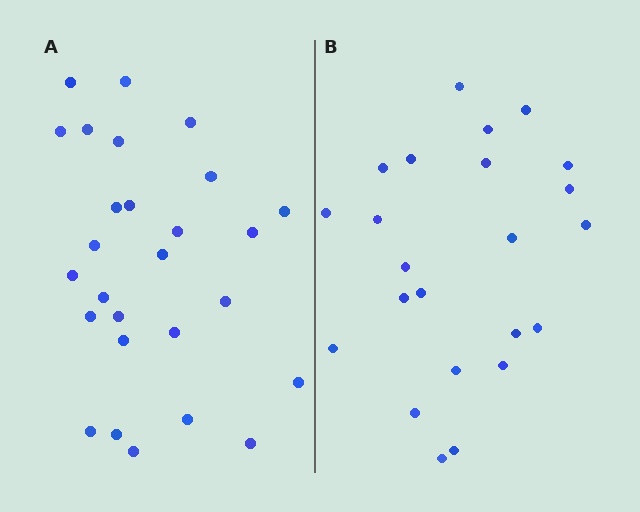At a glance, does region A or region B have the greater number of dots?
Region A (the left region) has more dots.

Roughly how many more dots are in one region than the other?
Region A has about 4 more dots than region B.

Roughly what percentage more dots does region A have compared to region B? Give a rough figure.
About 15% more.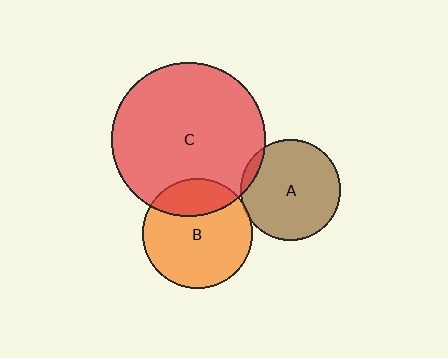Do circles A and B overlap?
Yes.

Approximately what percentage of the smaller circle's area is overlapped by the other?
Approximately 5%.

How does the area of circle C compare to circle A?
Approximately 2.4 times.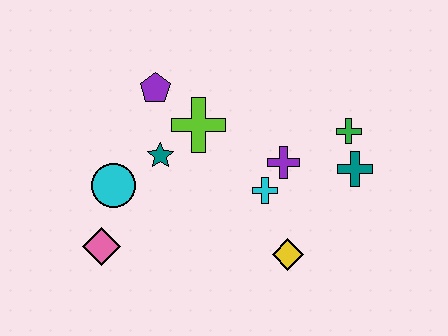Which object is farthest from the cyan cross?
The pink diamond is farthest from the cyan cross.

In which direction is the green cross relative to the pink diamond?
The green cross is to the right of the pink diamond.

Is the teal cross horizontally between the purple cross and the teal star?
No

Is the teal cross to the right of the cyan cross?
Yes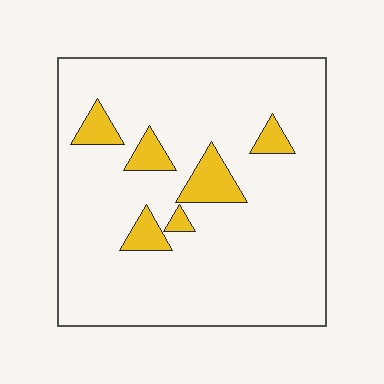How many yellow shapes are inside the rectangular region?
6.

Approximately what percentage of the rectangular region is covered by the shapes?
Approximately 10%.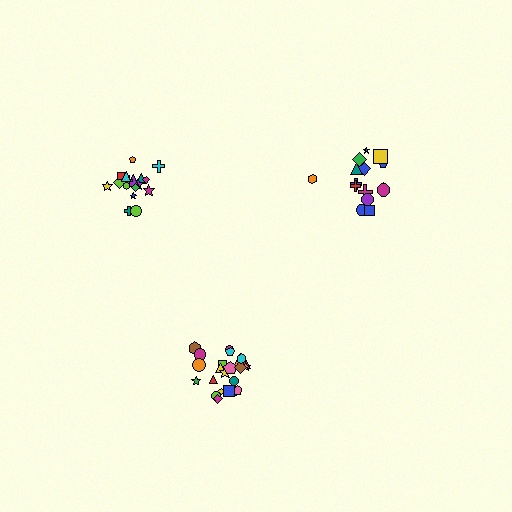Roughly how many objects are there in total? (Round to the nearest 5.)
Roughly 60 objects in total.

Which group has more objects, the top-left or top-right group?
The top-left group.